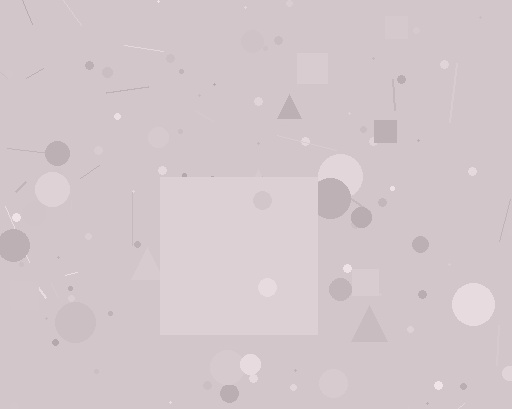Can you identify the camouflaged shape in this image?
The camouflaged shape is a square.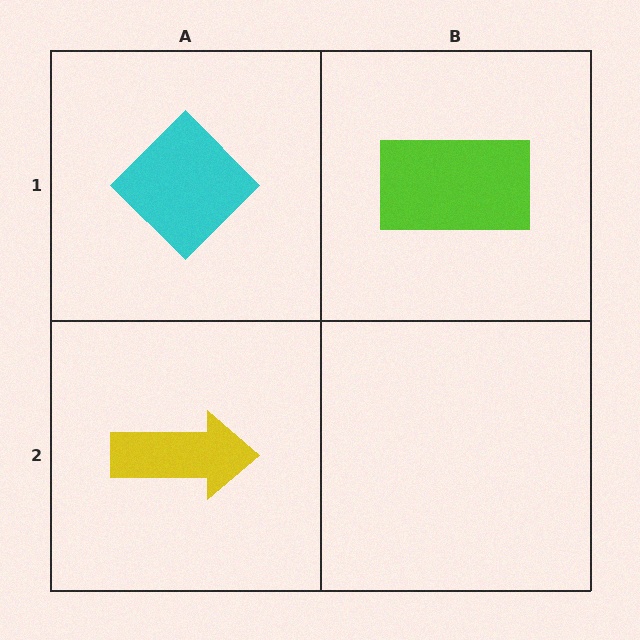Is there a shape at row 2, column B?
No, that cell is empty.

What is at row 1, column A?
A cyan diamond.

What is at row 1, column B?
A lime rectangle.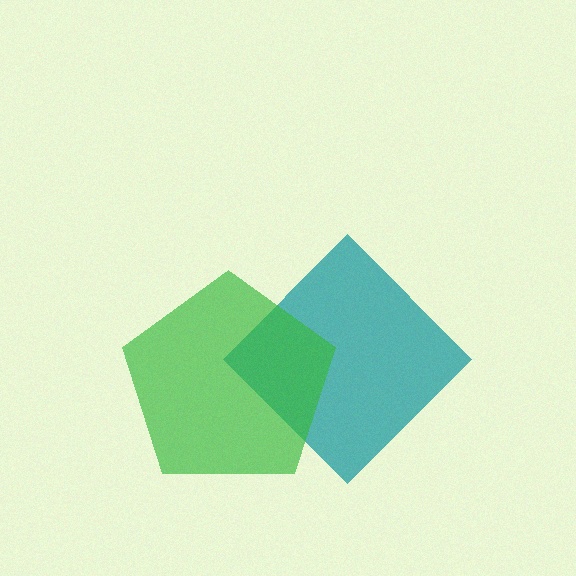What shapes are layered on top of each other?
The layered shapes are: a teal diamond, a green pentagon.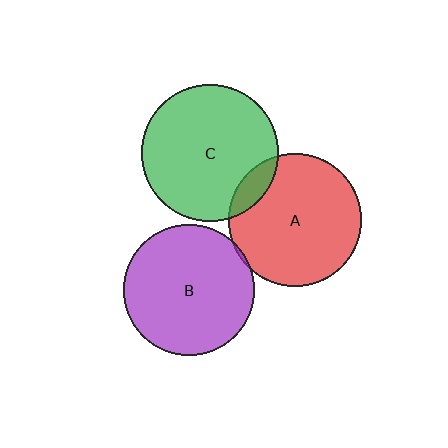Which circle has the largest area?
Circle C (green).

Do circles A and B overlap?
Yes.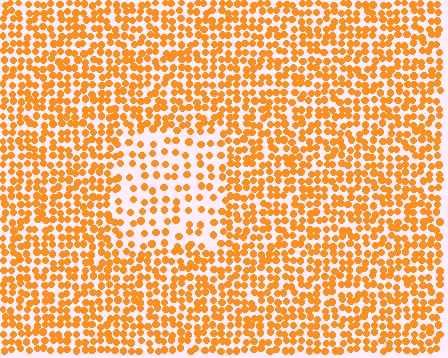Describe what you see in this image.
The image contains small orange elements arranged at two different densities. A rectangle-shaped region is visible where the elements are less densely packed than the surrounding area.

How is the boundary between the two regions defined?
The boundary is defined by a change in element density (approximately 2.0x ratio). All elements are the same color, size, and shape.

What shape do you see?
I see a rectangle.